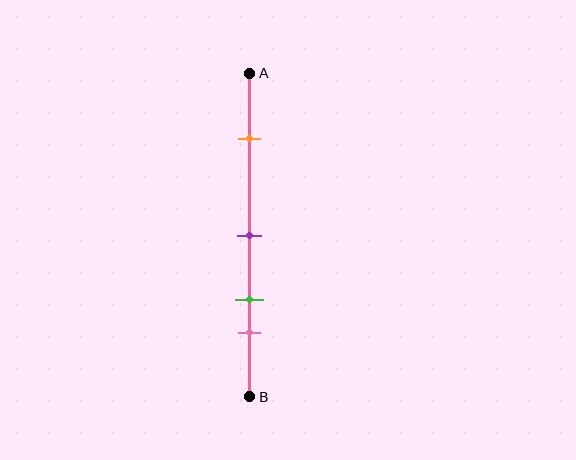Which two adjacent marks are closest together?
The green and pink marks are the closest adjacent pair.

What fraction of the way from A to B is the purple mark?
The purple mark is approximately 50% (0.5) of the way from A to B.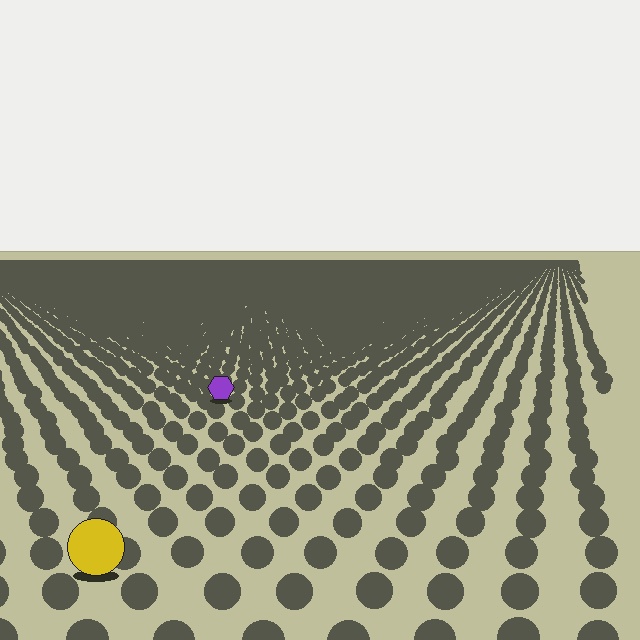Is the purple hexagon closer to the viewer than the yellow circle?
No. The yellow circle is closer — you can tell from the texture gradient: the ground texture is coarser near it.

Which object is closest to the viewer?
The yellow circle is closest. The texture marks near it are larger and more spread out.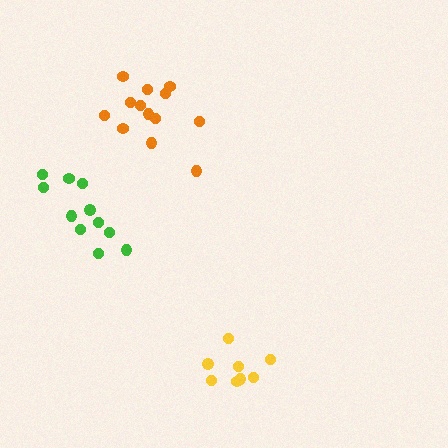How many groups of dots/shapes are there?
There are 3 groups.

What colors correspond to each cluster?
The clusters are colored: green, yellow, orange.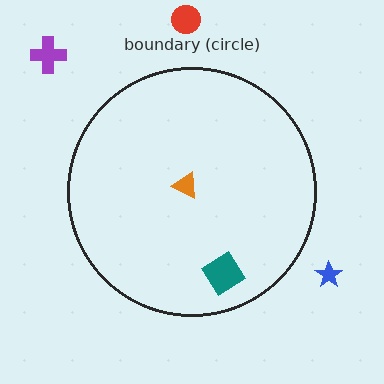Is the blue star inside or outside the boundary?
Outside.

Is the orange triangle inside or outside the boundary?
Inside.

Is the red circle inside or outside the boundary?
Outside.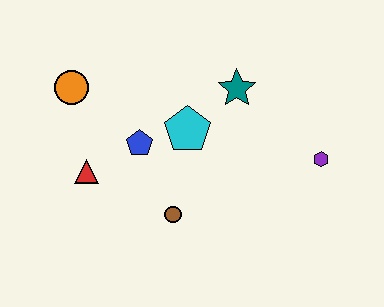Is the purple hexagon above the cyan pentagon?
No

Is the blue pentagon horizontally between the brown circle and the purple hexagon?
No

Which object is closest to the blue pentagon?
The cyan pentagon is closest to the blue pentagon.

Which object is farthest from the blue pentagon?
The purple hexagon is farthest from the blue pentagon.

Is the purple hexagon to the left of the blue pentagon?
No